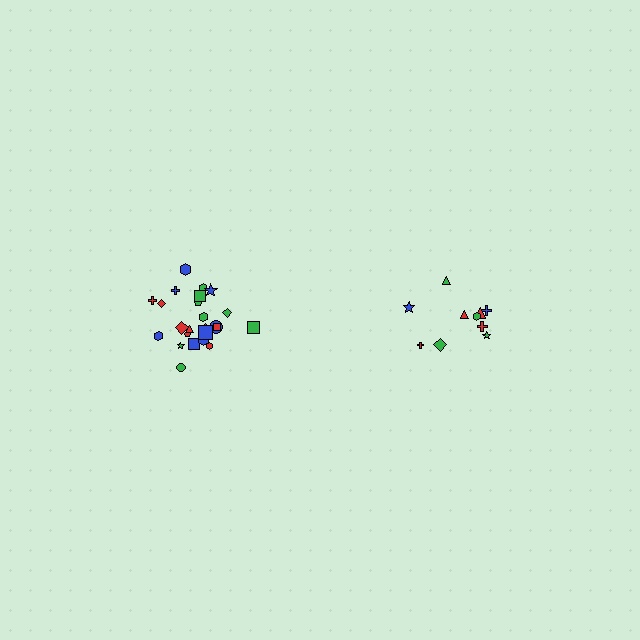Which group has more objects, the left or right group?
The left group.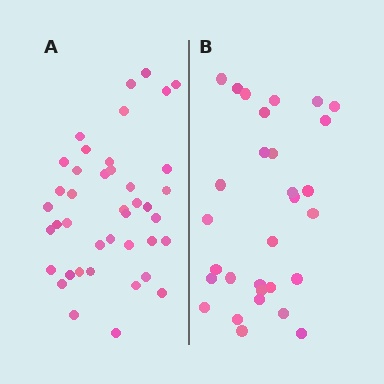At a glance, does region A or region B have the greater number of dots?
Region A (the left region) has more dots.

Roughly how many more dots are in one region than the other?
Region A has roughly 12 or so more dots than region B.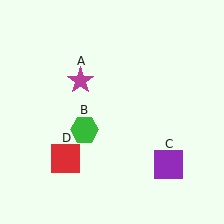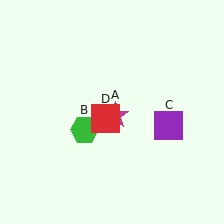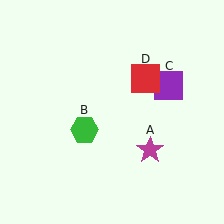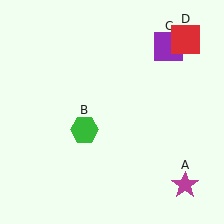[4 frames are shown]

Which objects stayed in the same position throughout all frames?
Green hexagon (object B) remained stationary.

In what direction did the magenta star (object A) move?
The magenta star (object A) moved down and to the right.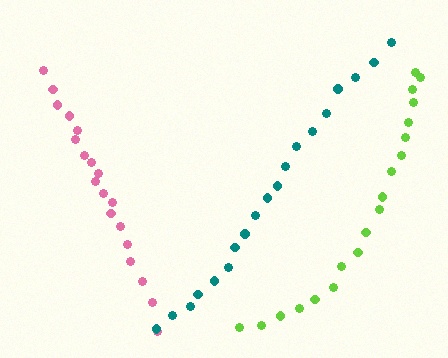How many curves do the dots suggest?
There are 3 distinct paths.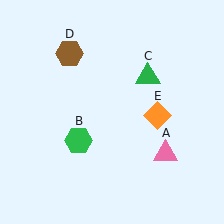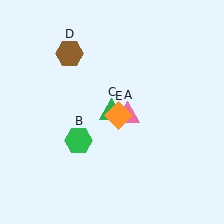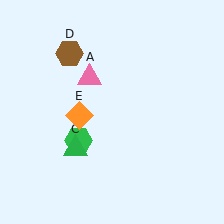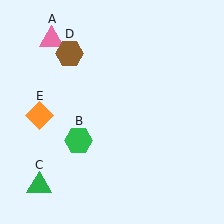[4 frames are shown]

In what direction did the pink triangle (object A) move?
The pink triangle (object A) moved up and to the left.